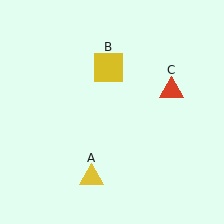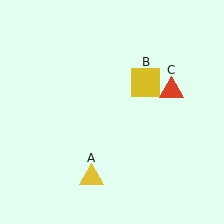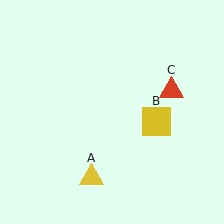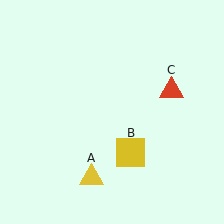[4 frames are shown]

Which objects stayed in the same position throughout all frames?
Yellow triangle (object A) and red triangle (object C) remained stationary.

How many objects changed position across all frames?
1 object changed position: yellow square (object B).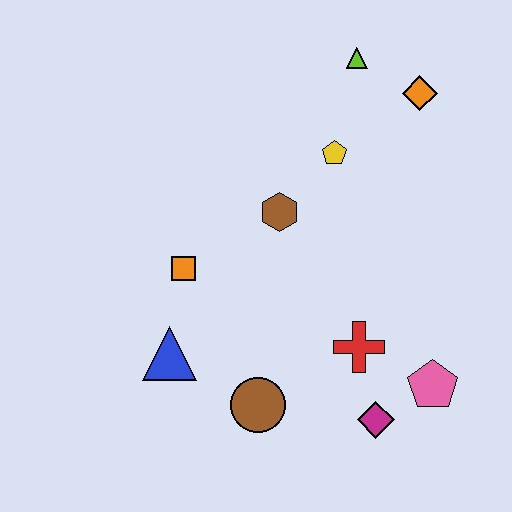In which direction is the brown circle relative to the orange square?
The brown circle is below the orange square.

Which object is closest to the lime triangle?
The orange diamond is closest to the lime triangle.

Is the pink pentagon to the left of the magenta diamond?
No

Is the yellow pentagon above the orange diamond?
No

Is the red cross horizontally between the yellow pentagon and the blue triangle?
No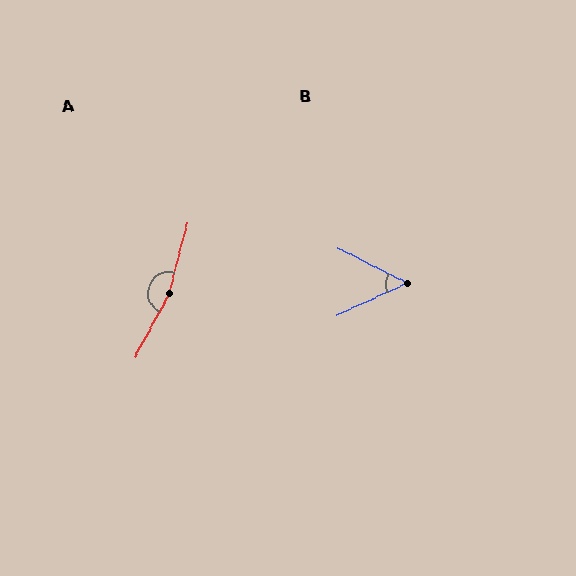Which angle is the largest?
A, at approximately 166 degrees.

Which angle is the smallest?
B, at approximately 51 degrees.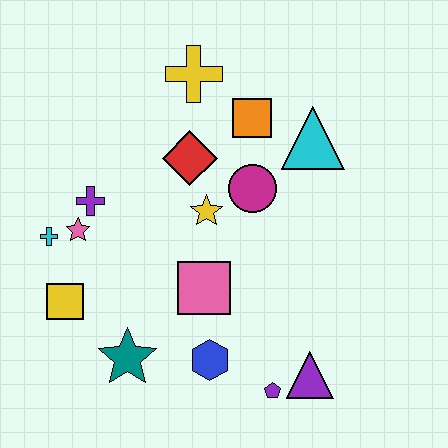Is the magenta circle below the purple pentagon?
No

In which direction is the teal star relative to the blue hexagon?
The teal star is to the left of the blue hexagon.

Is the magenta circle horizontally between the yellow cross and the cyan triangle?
Yes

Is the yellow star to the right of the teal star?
Yes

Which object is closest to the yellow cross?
The orange square is closest to the yellow cross.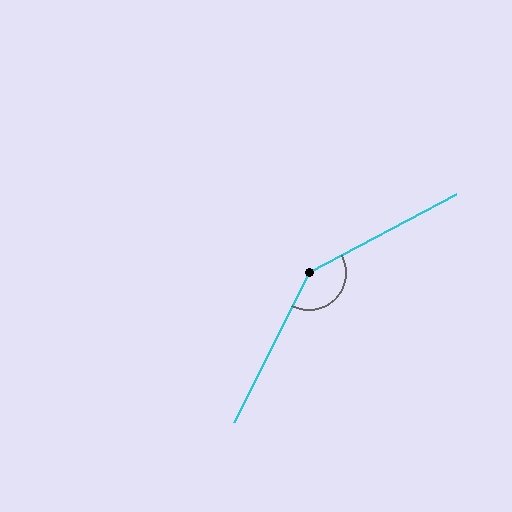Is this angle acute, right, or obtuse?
It is obtuse.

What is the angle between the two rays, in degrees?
Approximately 145 degrees.